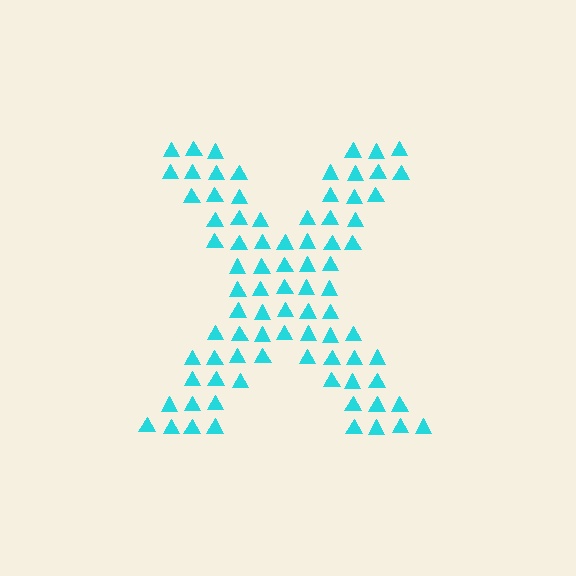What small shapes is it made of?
It is made of small triangles.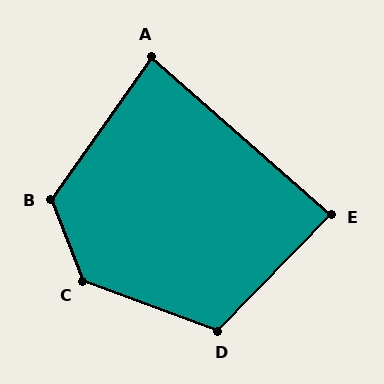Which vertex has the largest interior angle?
C, at approximately 131 degrees.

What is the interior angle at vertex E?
Approximately 87 degrees (approximately right).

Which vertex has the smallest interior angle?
A, at approximately 84 degrees.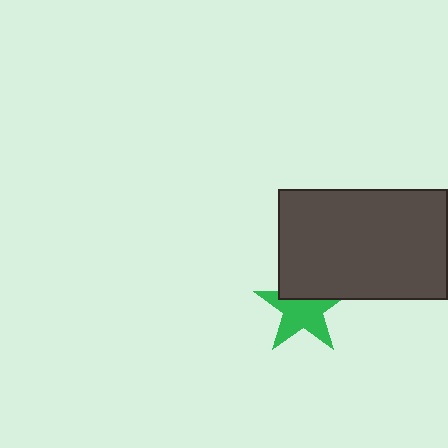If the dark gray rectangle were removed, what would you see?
You would see the complete green star.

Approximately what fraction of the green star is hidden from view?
Roughly 33% of the green star is hidden behind the dark gray rectangle.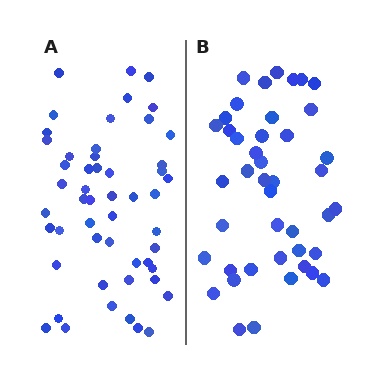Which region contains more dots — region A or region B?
Region A (the left region) has more dots.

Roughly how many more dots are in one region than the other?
Region A has roughly 8 or so more dots than region B.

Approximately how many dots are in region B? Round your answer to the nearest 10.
About 40 dots. (The exact count is 43, which rounds to 40.)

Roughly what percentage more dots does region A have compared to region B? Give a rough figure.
About 20% more.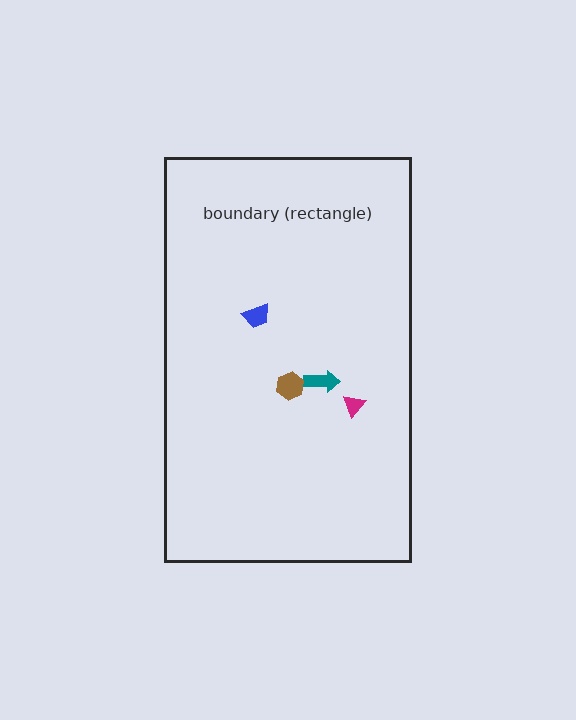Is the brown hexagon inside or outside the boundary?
Inside.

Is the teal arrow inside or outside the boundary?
Inside.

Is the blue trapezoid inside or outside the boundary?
Inside.